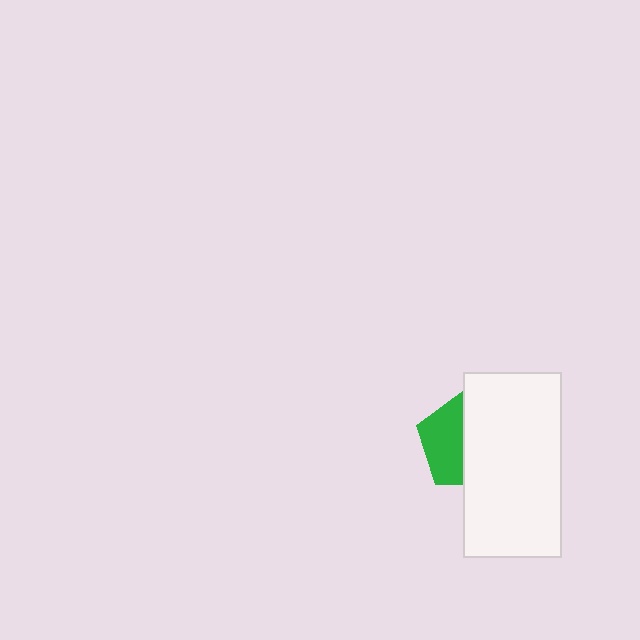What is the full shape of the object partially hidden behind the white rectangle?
The partially hidden object is a green pentagon.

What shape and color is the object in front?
The object in front is a white rectangle.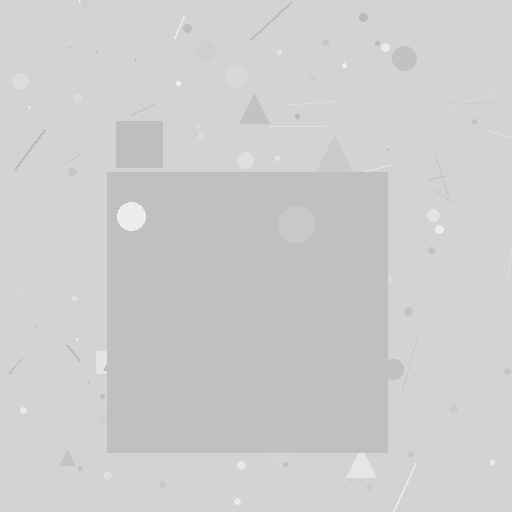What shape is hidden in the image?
A square is hidden in the image.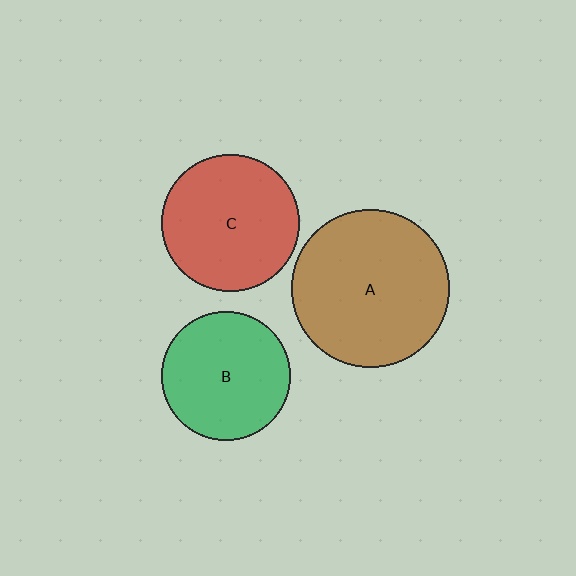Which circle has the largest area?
Circle A (brown).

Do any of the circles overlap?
No, none of the circles overlap.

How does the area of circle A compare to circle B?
Approximately 1.5 times.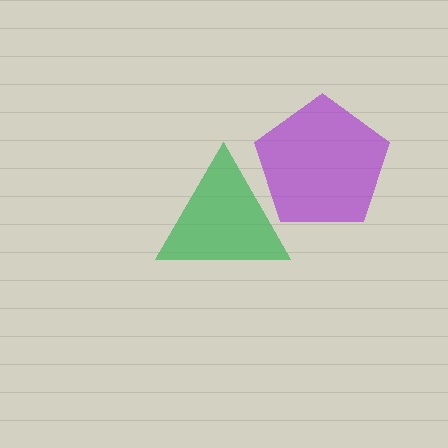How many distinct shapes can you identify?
There are 2 distinct shapes: a green triangle, a purple pentagon.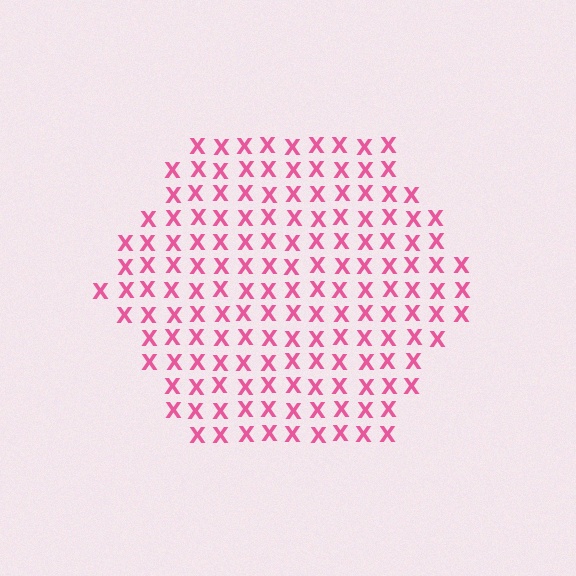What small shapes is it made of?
It is made of small letter X's.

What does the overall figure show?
The overall figure shows a hexagon.